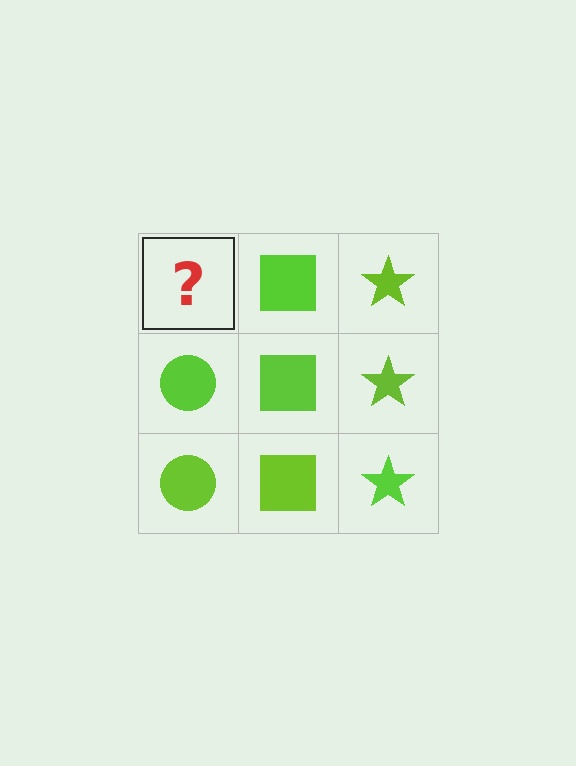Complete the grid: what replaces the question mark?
The question mark should be replaced with a lime circle.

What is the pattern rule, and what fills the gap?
The rule is that each column has a consistent shape. The gap should be filled with a lime circle.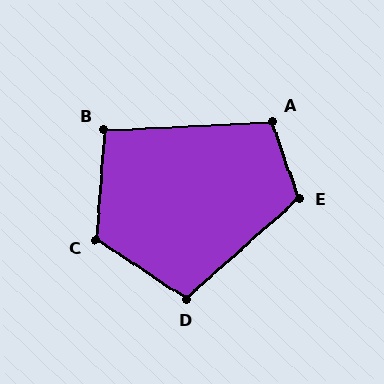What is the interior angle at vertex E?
Approximately 113 degrees (obtuse).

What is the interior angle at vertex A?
Approximately 106 degrees (obtuse).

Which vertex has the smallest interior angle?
B, at approximately 97 degrees.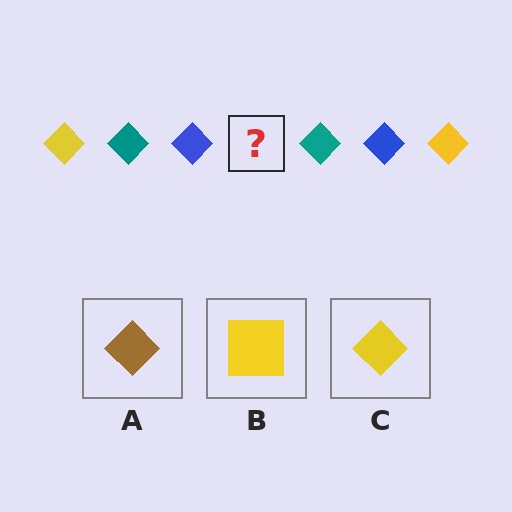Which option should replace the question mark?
Option C.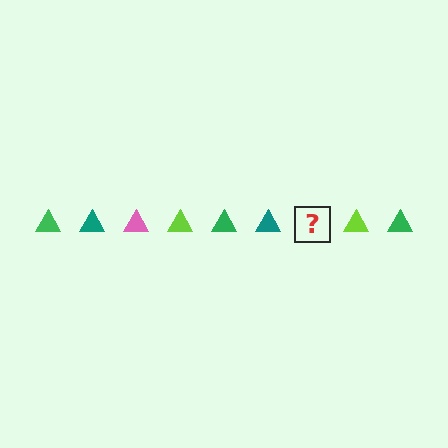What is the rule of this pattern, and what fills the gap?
The rule is that the pattern cycles through green, teal, pink, lime triangles. The gap should be filled with a pink triangle.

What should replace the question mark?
The question mark should be replaced with a pink triangle.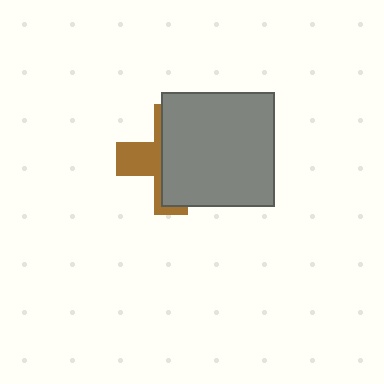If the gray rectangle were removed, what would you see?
You would see the complete brown cross.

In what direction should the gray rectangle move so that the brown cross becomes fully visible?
The gray rectangle should move right. That is the shortest direction to clear the overlap and leave the brown cross fully visible.